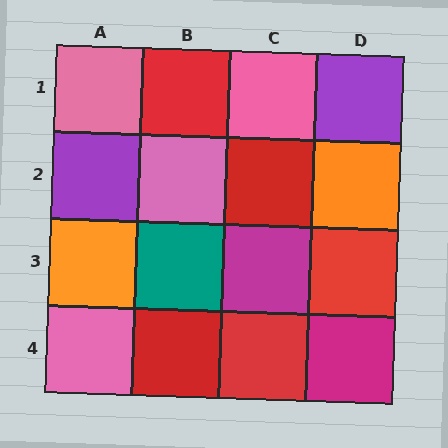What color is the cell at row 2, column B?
Pink.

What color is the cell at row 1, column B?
Red.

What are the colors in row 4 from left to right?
Pink, red, red, magenta.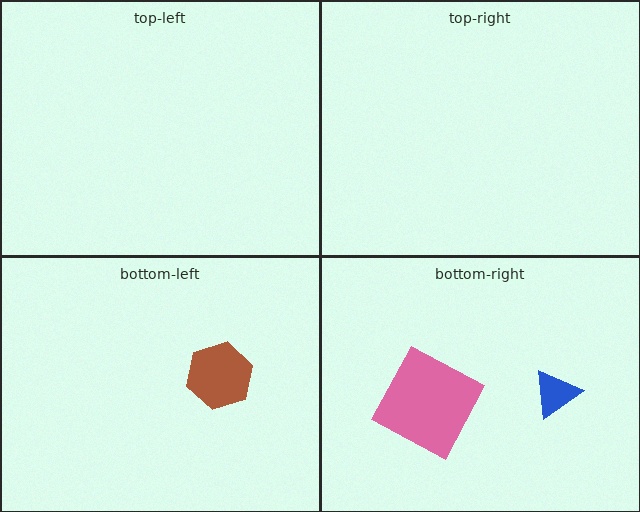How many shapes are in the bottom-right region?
2.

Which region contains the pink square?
The bottom-right region.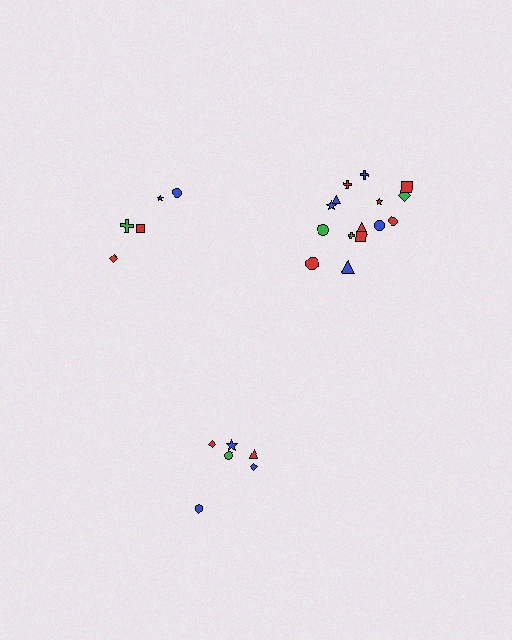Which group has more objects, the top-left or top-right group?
The top-right group.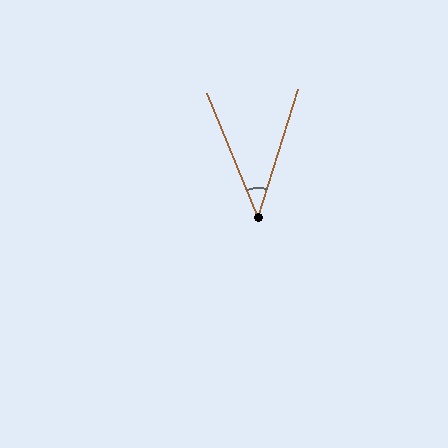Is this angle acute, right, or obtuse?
It is acute.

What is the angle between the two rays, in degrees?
Approximately 40 degrees.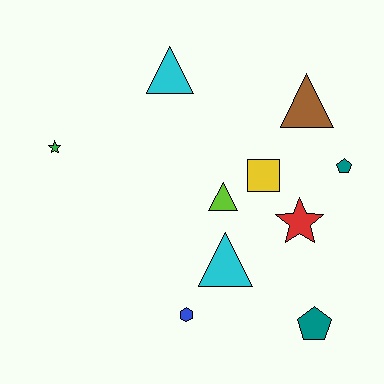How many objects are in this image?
There are 10 objects.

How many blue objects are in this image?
There is 1 blue object.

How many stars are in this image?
There are 2 stars.